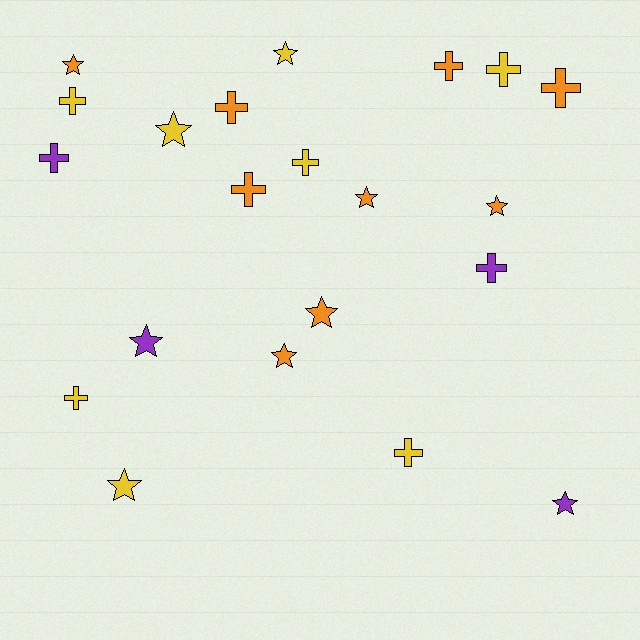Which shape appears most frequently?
Cross, with 11 objects.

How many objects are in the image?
There are 21 objects.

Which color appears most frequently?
Orange, with 9 objects.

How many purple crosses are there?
There are 2 purple crosses.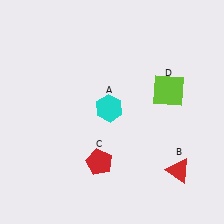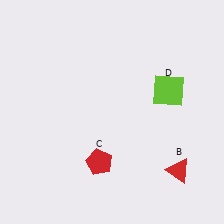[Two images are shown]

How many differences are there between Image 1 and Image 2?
There is 1 difference between the two images.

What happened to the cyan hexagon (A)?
The cyan hexagon (A) was removed in Image 2. It was in the top-left area of Image 1.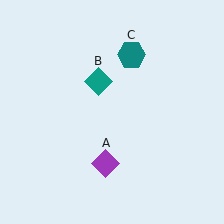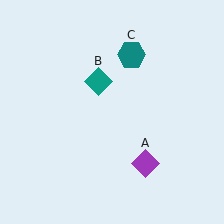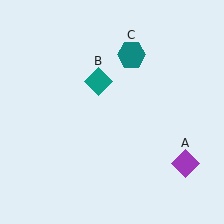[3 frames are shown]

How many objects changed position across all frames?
1 object changed position: purple diamond (object A).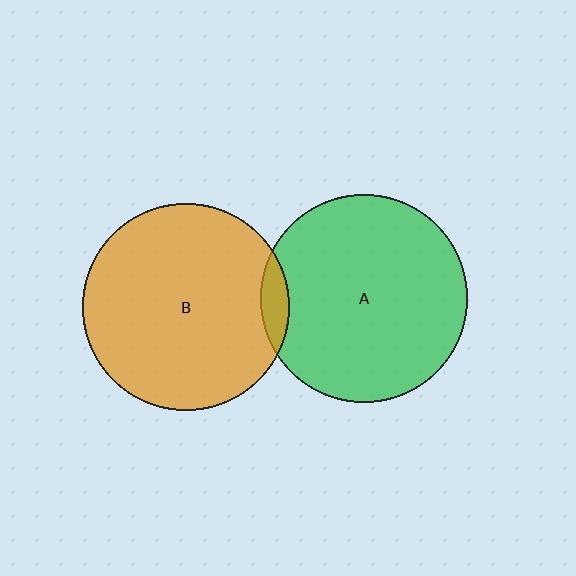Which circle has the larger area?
Circle A (green).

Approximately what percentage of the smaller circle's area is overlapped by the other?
Approximately 5%.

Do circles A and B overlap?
Yes.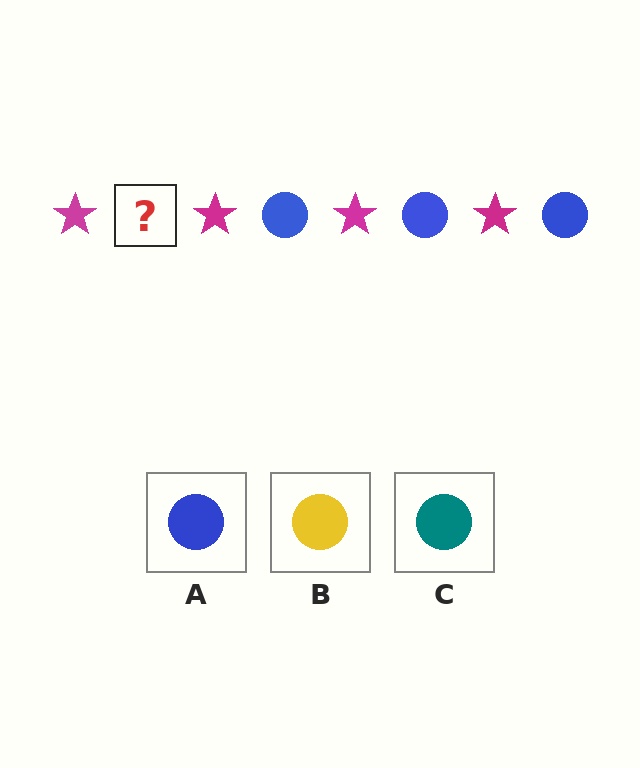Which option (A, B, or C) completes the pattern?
A.